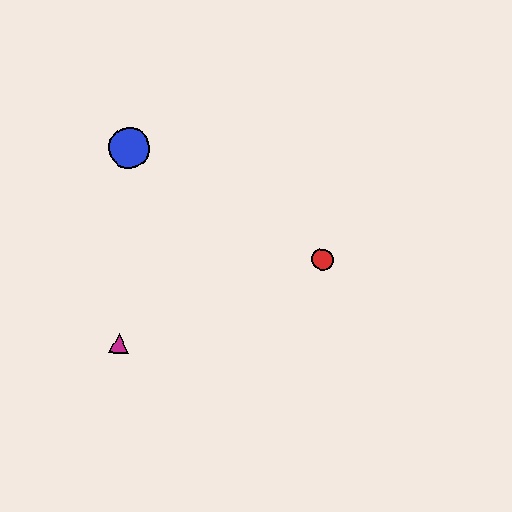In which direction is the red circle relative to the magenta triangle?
The red circle is to the right of the magenta triangle.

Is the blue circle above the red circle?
Yes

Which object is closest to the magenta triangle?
The blue circle is closest to the magenta triangle.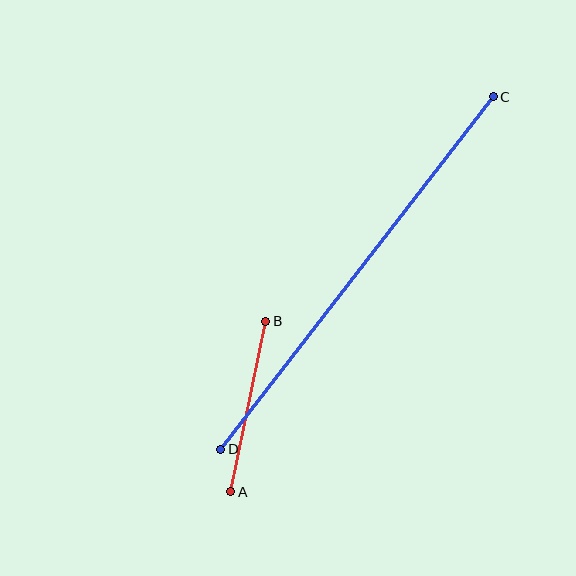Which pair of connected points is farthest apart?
Points C and D are farthest apart.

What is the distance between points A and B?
The distance is approximately 174 pixels.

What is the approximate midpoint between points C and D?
The midpoint is at approximately (357, 273) pixels.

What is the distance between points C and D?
The distance is approximately 446 pixels.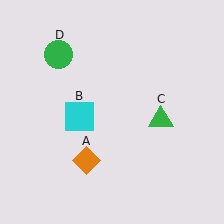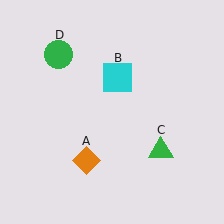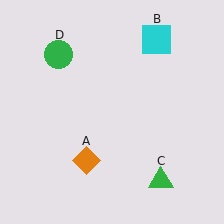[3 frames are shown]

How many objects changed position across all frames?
2 objects changed position: cyan square (object B), green triangle (object C).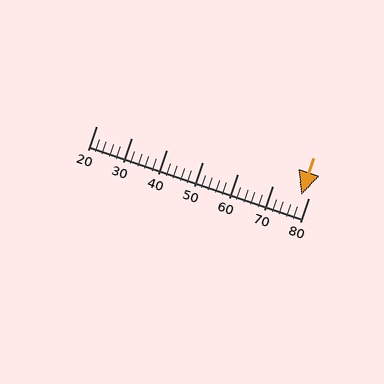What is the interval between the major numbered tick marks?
The major tick marks are spaced 10 units apart.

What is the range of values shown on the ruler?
The ruler shows values from 20 to 80.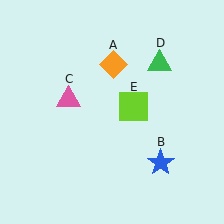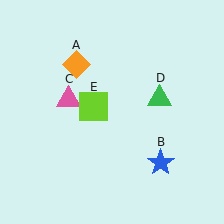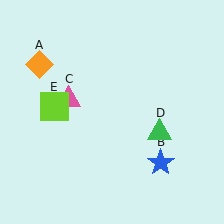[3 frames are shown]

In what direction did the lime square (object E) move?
The lime square (object E) moved left.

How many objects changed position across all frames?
3 objects changed position: orange diamond (object A), green triangle (object D), lime square (object E).